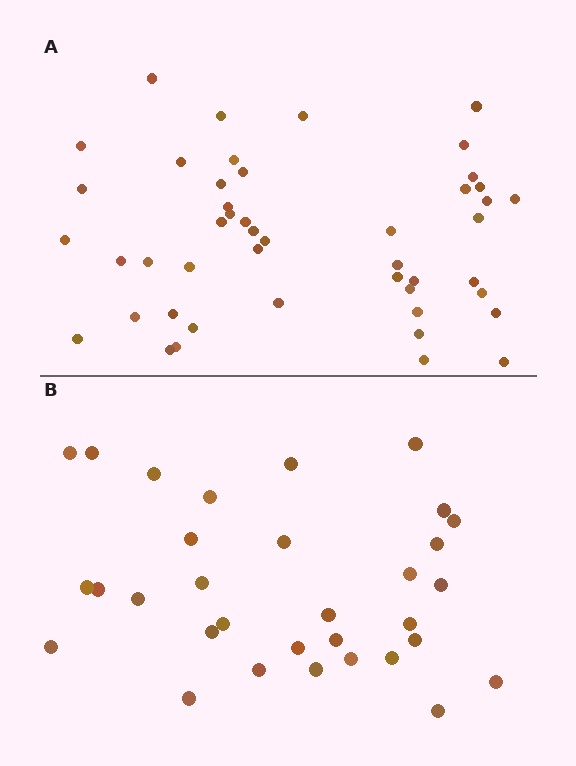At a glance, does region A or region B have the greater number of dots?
Region A (the top region) has more dots.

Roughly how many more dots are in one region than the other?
Region A has approximately 15 more dots than region B.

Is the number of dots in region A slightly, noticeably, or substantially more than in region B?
Region A has substantially more. The ratio is roughly 1.5 to 1.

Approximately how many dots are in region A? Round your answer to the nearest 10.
About 50 dots. (The exact count is 47, which rounds to 50.)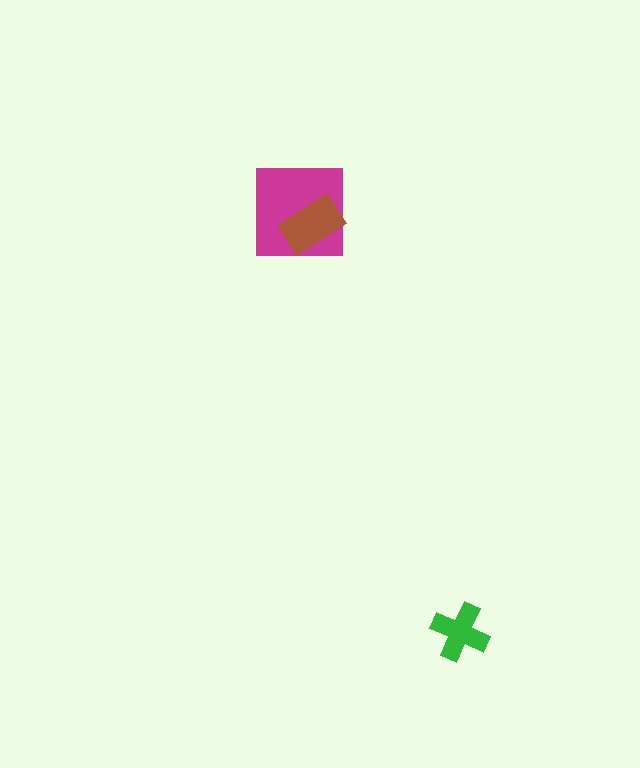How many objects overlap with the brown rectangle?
1 object overlaps with the brown rectangle.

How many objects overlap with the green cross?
0 objects overlap with the green cross.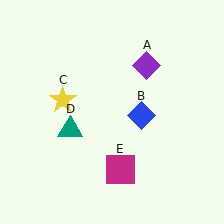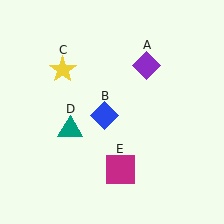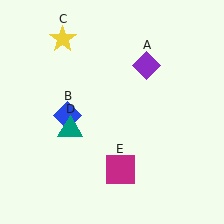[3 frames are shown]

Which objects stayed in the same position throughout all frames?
Purple diamond (object A) and teal triangle (object D) and magenta square (object E) remained stationary.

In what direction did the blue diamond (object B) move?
The blue diamond (object B) moved left.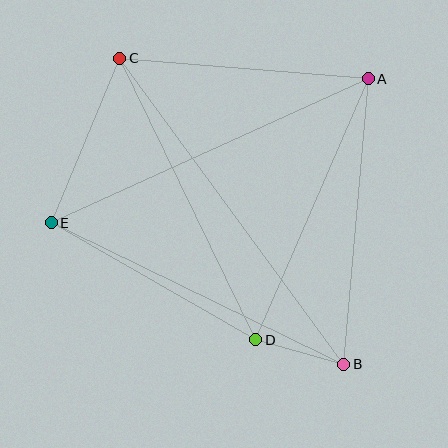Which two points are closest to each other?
Points B and D are closest to each other.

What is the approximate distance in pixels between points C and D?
The distance between C and D is approximately 312 pixels.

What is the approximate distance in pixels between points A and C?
The distance between A and C is approximately 250 pixels.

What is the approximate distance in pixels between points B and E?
The distance between B and E is approximately 325 pixels.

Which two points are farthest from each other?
Points B and C are farthest from each other.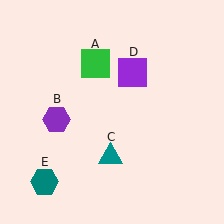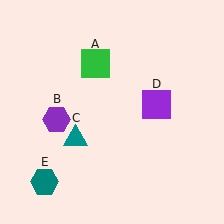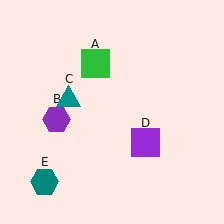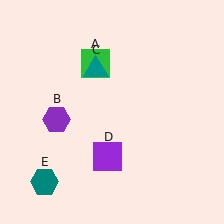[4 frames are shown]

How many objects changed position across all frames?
2 objects changed position: teal triangle (object C), purple square (object D).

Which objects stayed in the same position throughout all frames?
Green square (object A) and purple hexagon (object B) and teal hexagon (object E) remained stationary.